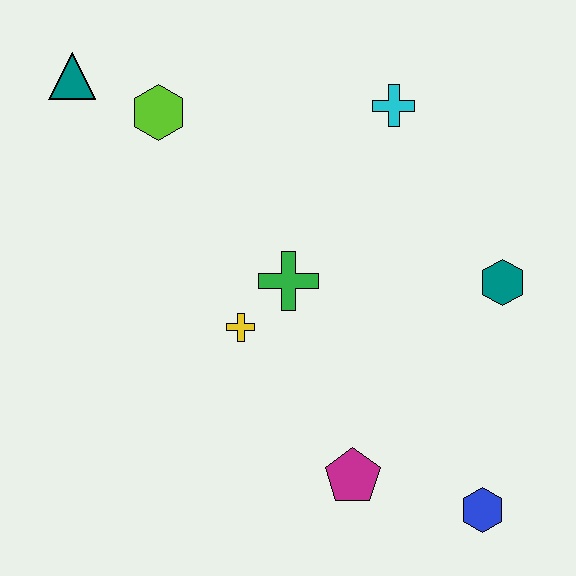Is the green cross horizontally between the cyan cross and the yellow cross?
Yes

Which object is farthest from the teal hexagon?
The teal triangle is farthest from the teal hexagon.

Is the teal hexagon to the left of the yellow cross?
No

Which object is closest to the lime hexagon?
The teal triangle is closest to the lime hexagon.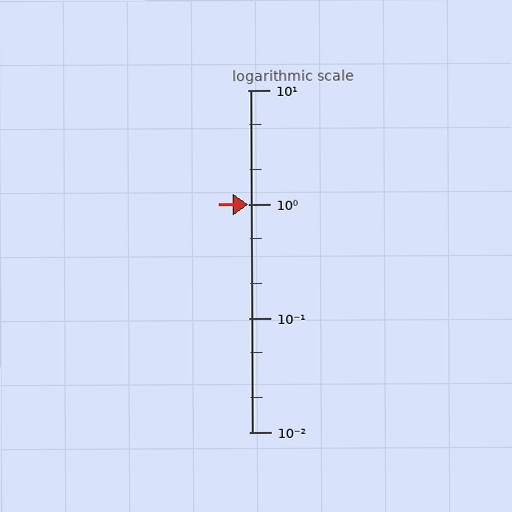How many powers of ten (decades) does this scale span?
The scale spans 3 decades, from 0.01 to 10.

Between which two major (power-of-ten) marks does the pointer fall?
The pointer is between 1 and 10.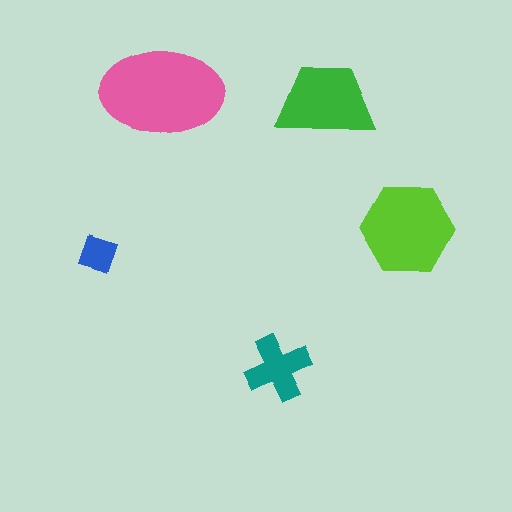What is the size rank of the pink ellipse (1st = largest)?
1st.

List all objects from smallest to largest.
The blue diamond, the teal cross, the green trapezoid, the lime hexagon, the pink ellipse.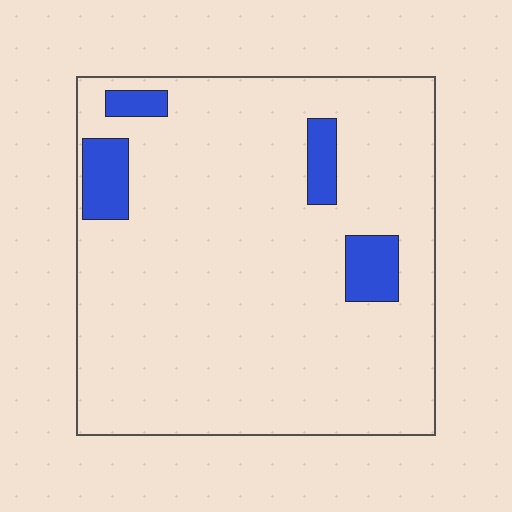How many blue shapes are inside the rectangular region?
4.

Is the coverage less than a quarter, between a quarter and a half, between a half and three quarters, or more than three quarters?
Less than a quarter.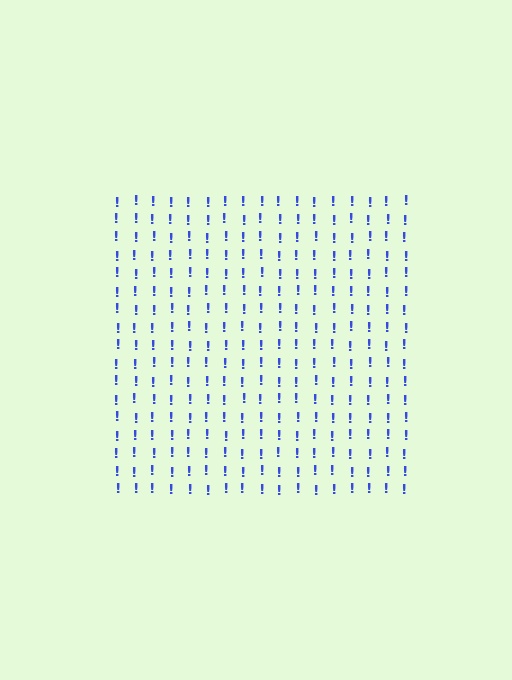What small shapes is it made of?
It is made of small exclamation marks.